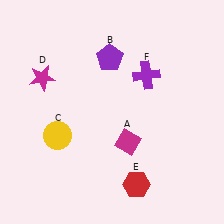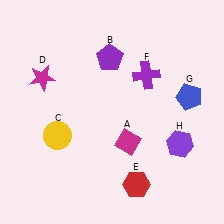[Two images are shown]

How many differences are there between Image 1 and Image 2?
There are 2 differences between the two images.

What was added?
A blue pentagon (G), a purple hexagon (H) were added in Image 2.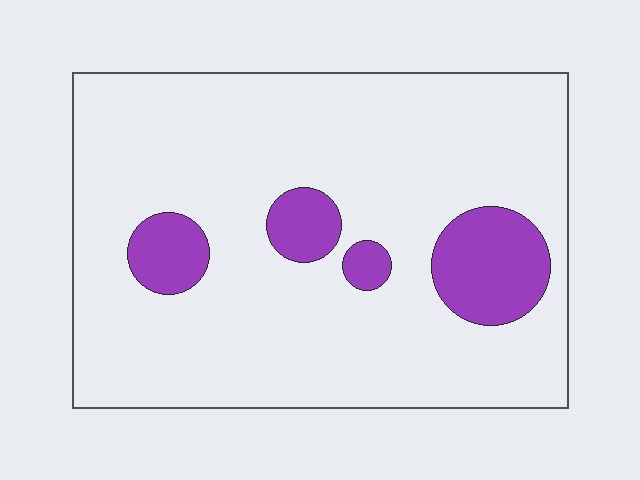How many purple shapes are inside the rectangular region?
4.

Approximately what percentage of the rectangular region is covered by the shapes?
Approximately 15%.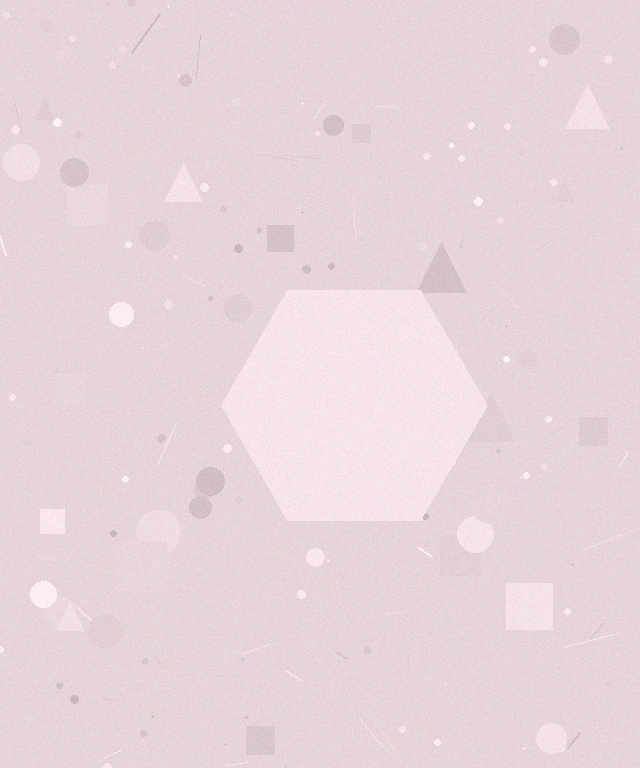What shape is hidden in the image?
A hexagon is hidden in the image.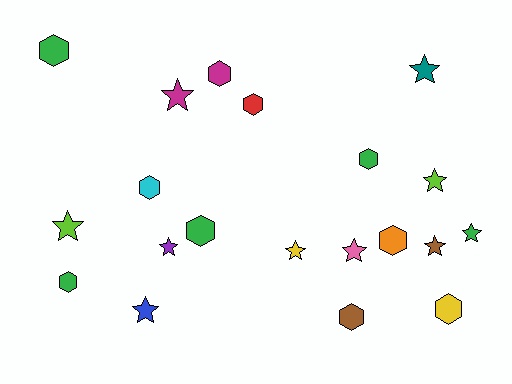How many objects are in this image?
There are 20 objects.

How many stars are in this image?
There are 10 stars.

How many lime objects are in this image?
There are 2 lime objects.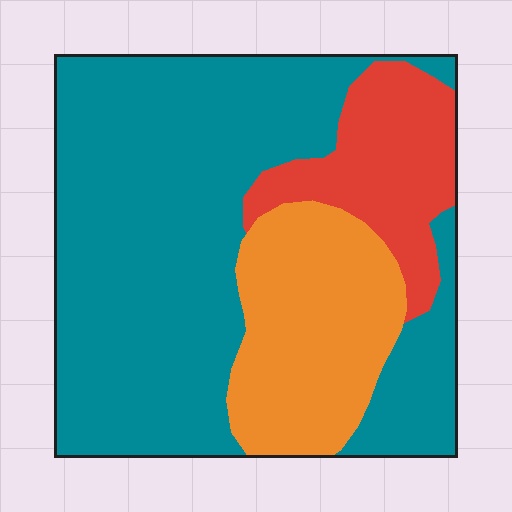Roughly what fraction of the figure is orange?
Orange takes up between a sixth and a third of the figure.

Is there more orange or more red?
Orange.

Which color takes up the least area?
Red, at roughly 15%.